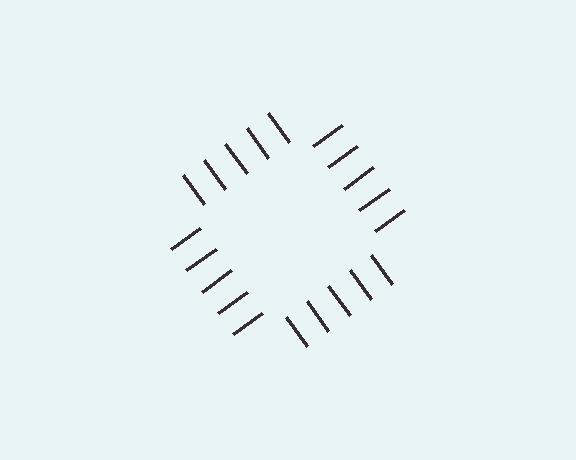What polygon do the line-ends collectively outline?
An illusory square — the line segments terminate on its edges but no continuous stroke is drawn.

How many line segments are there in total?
20 — 5 along each of the 4 edges.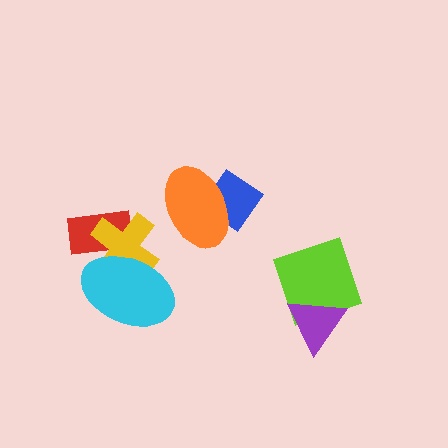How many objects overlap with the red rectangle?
2 objects overlap with the red rectangle.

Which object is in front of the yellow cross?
The cyan ellipse is in front of the yellow cross.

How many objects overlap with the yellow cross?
2 objects overlap with the yellow cross.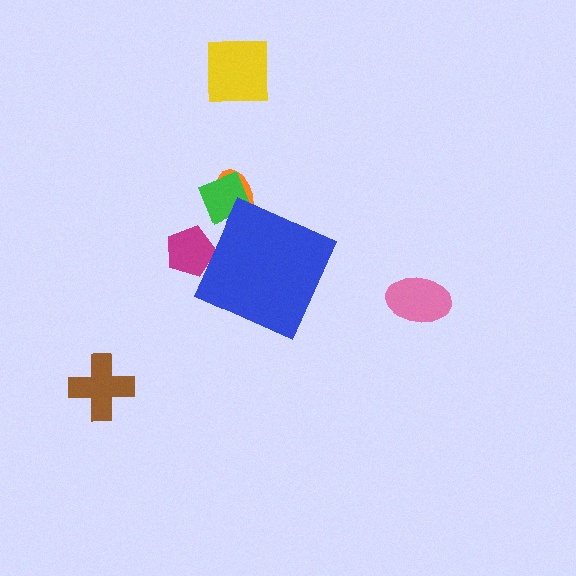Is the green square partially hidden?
Yes, the green square is partially hidden behind the blue diamond.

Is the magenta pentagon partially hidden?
Yes, the magenta pentagon is partially hidden behind the blue diamond.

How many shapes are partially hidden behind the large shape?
3 shapes are partially hidden.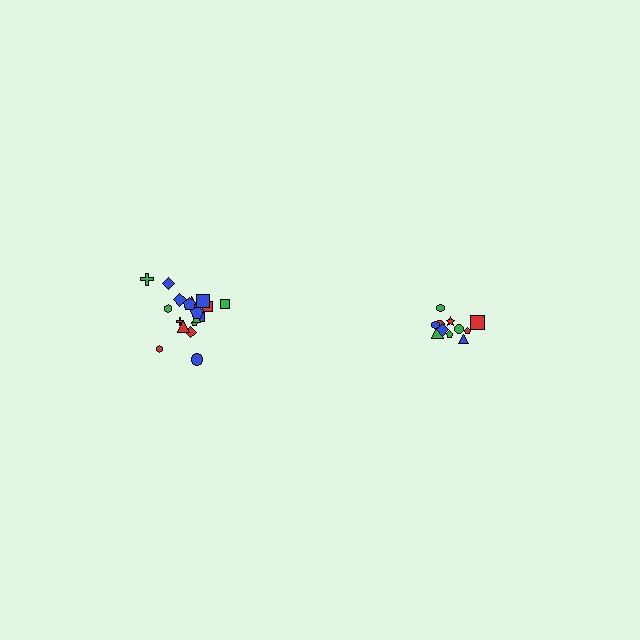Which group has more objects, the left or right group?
The left group.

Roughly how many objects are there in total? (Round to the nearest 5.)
Roughly 30 objects in total.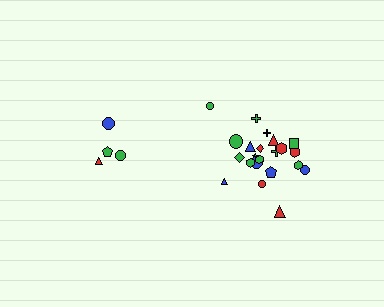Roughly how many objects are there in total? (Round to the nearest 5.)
Roughly 25 objects in total.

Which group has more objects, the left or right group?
The right group.